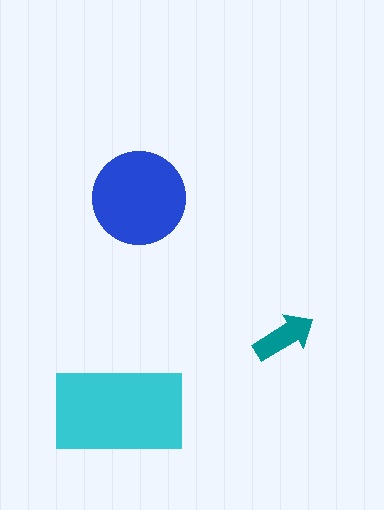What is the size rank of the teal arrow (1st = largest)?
3rd.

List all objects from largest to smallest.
The cyan rectangle, the blue circle, the teal arrow.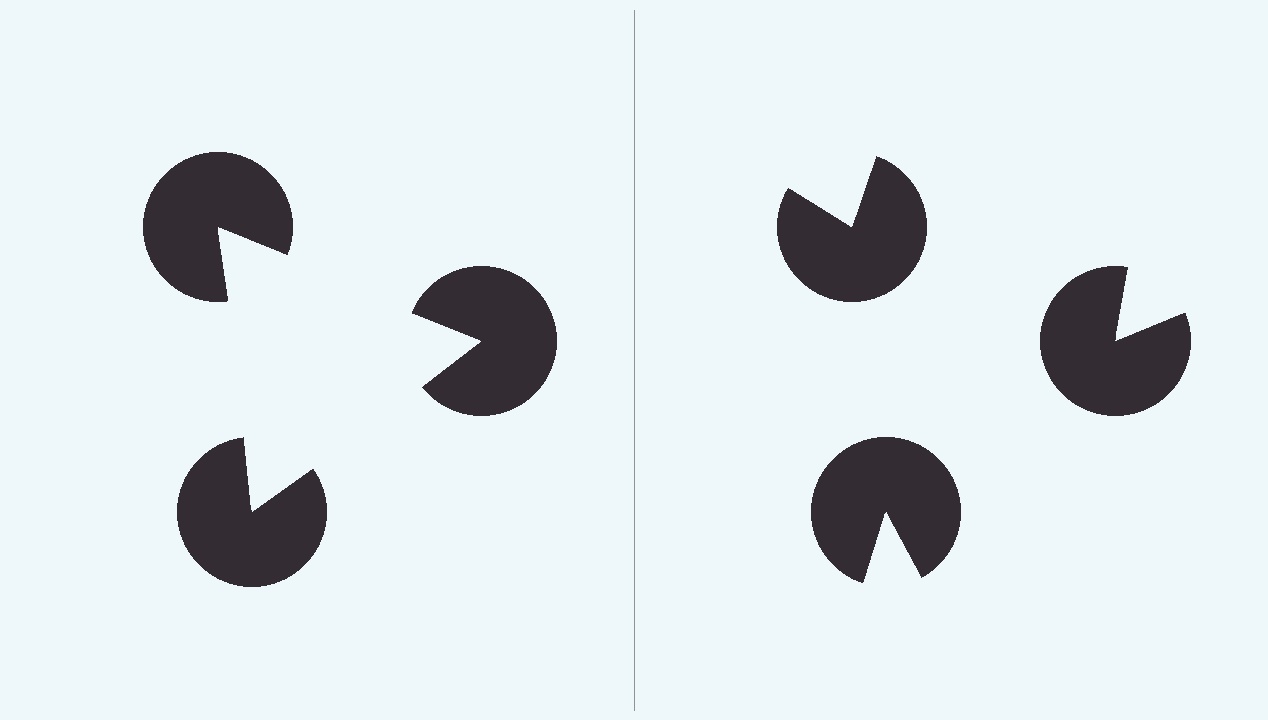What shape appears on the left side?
An illusory triangle.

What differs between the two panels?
The pac-man discs are positioned identically on both sides; only the wedge orientations differ. On the left they align to a triangle; on the right they are misaligned.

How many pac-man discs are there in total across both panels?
6 — 3 on each side.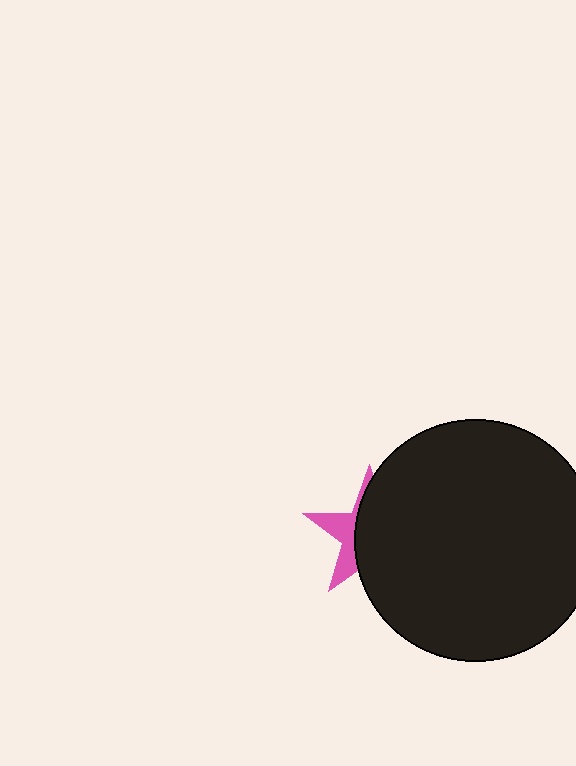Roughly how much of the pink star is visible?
A small part of it is visible (roughly 34%).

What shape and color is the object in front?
The object in front is a black circle.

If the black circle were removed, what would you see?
You would see the complete pink star.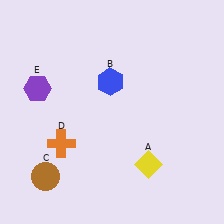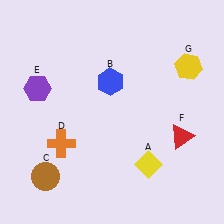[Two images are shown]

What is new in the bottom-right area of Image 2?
A red triangle (F) was added in the bottom-right area of Image 2.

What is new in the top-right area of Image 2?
A yellow hexagon (G) was added in the top-right area of Image 2.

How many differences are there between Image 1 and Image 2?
There are 2 differences between the two images.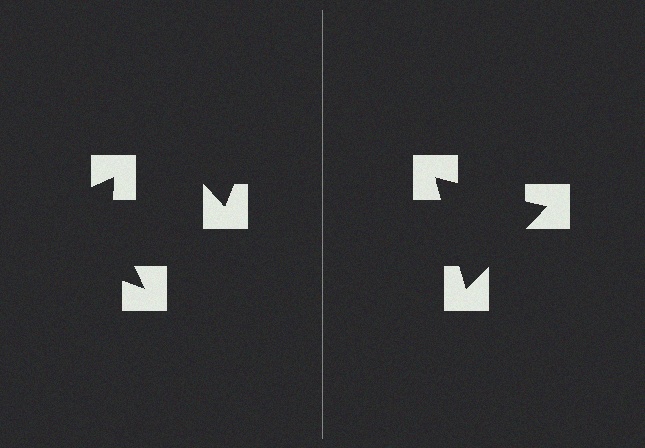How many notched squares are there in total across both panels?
6 — 3 on each side.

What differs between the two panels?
The notched squares are positioned identically on both sides; only the wedge orientations differ. On the right they align to a triangle; on the left they are misaligned.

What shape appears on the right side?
An illusory triangle.